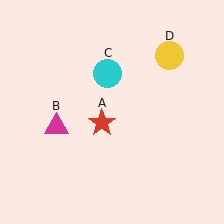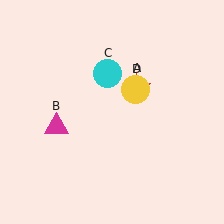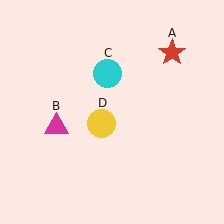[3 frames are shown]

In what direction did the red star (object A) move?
The red star (object A) moved up and to the right.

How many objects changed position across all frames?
2 objects changed position: red star (object A), yellow circle (object D).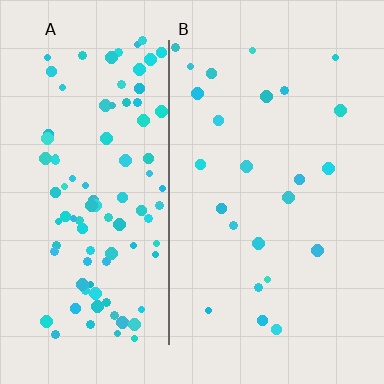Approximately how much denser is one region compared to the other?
Approximately 4.1× — region A over region B.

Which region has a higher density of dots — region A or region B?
A (the left).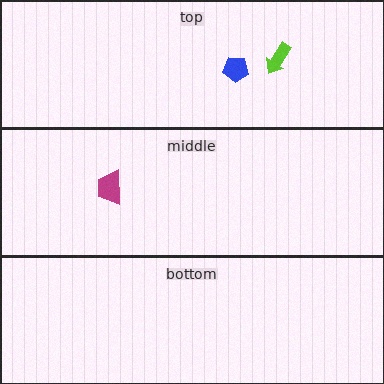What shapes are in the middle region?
The magenta trapezoid.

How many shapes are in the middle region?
1.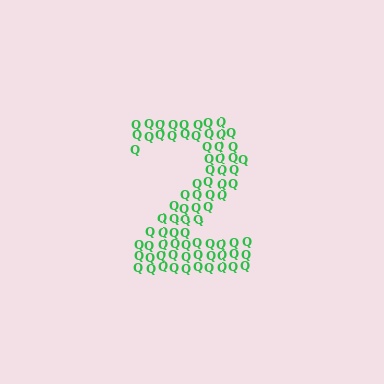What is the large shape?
The large shape is the digit 2.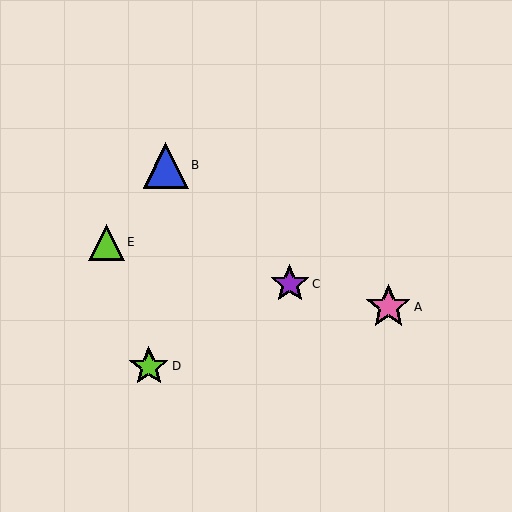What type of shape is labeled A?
Shape A is a pink star.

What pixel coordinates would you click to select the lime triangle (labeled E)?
Click at (106, 242) to select the lime triangle E.